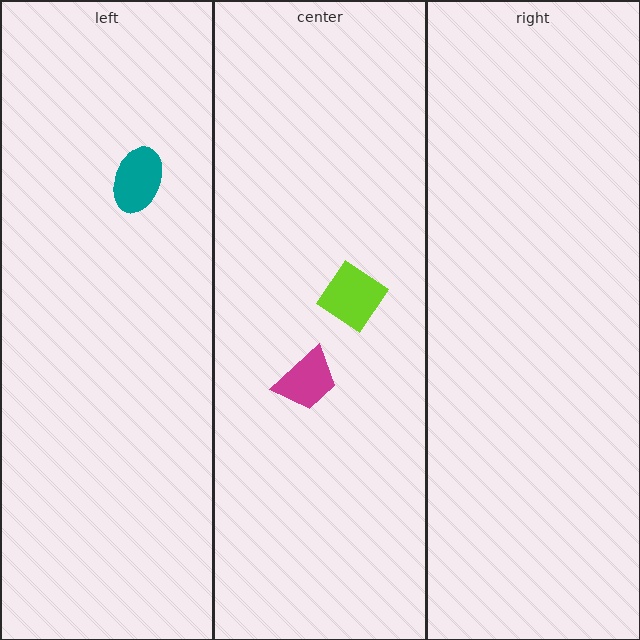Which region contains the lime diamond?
The center region.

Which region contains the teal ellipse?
The left region.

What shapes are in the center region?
The magenta trapezoid, the lime diamond.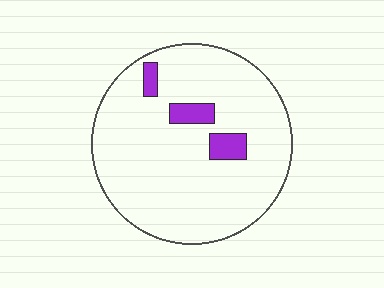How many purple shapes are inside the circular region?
3.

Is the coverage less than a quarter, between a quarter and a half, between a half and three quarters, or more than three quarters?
Less than a quarter.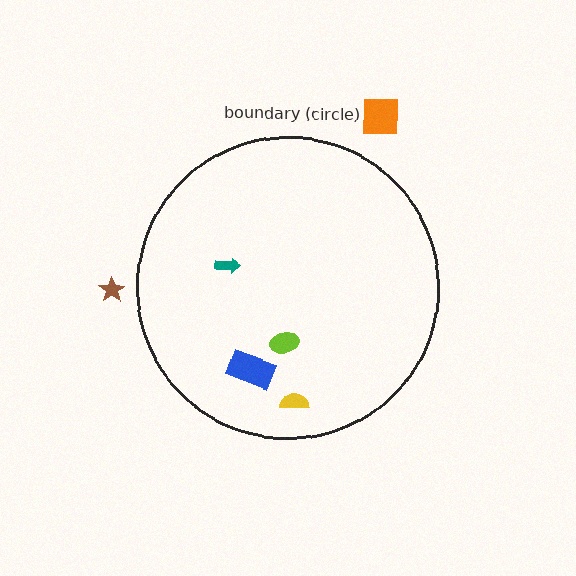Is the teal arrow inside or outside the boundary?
Inside.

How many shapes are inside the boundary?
4 inside, 2 outside.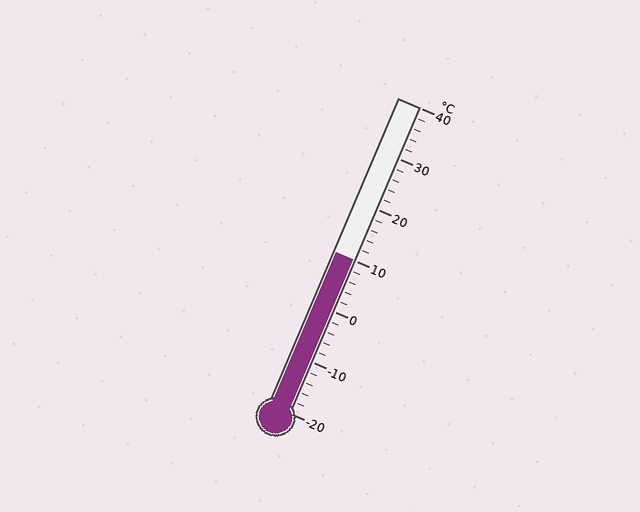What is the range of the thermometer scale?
The thermometer scale ranges from -20°C to 40°C.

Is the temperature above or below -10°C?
The temperature is above -10°C.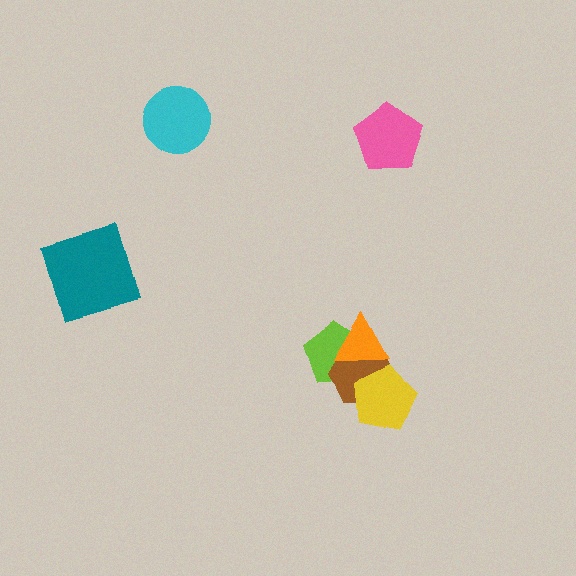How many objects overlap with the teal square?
0 objects overlap with the teal square.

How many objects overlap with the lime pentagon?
2 objects overlap with the lime pentagon.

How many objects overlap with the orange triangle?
2 objects overlap with the orange triangle.